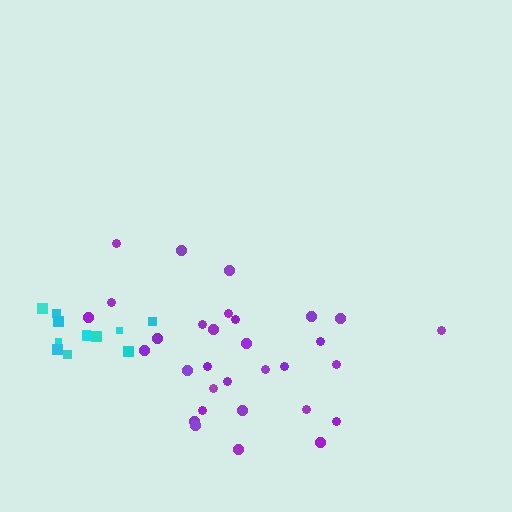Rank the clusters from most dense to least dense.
cyan, purple.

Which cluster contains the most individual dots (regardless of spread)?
Purple (31).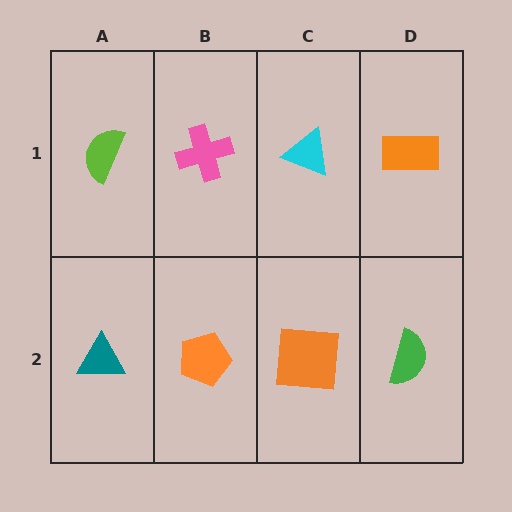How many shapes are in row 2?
4 shapes.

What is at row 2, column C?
An orange square.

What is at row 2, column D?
A green semicircle.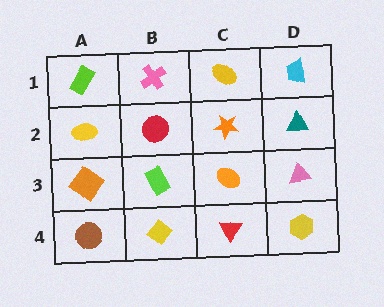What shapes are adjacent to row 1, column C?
An orange star (row 2, column C), a pink cross (row 1, column B), a cyan trapezoid (row 1, column D).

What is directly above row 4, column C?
An orange ellipse.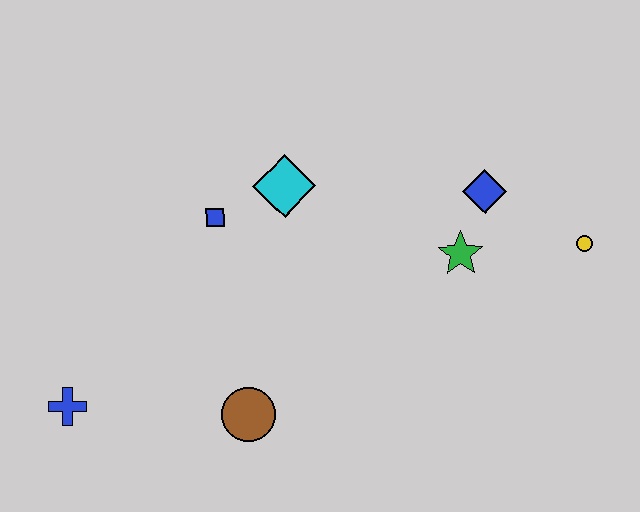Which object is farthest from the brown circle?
The yellow circle is farthest from the brown circle.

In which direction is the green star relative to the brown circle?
The green star is to the right of the brown circle.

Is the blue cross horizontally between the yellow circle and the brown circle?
No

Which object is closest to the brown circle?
The blue cross is closest to the brown circle.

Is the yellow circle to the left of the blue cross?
No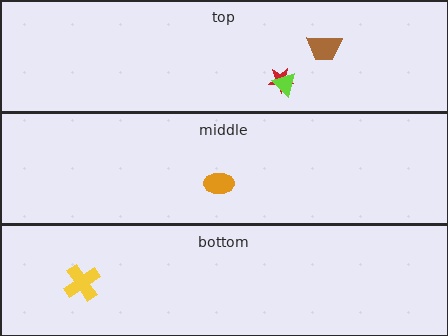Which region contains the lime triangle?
The top region.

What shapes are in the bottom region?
The yellow cross.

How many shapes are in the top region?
3.